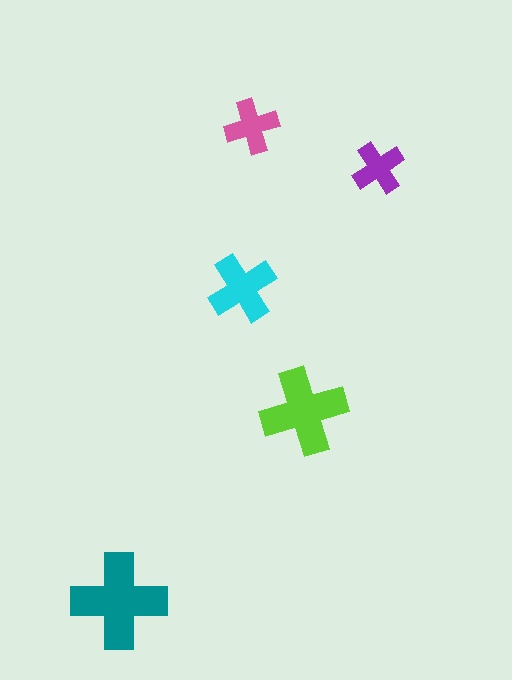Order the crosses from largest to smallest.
the teal one, the lime one, the cyan one, the pink one, the purple one.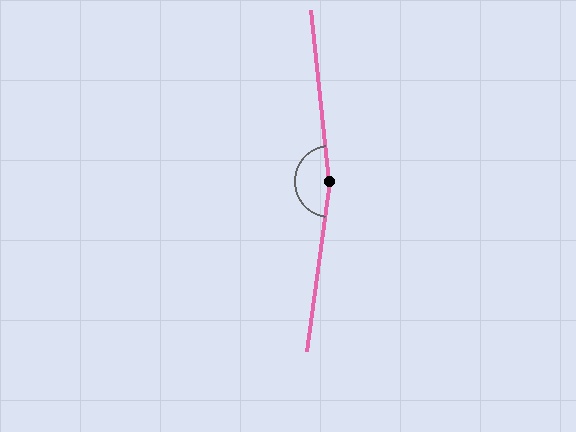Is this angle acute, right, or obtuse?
It is obtuse.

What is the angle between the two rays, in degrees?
Approximately 166 degrees.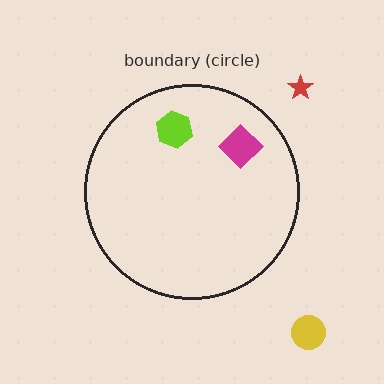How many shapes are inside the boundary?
2 inside, 2 outside.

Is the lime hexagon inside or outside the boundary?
Inside.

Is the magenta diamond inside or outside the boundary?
Inside.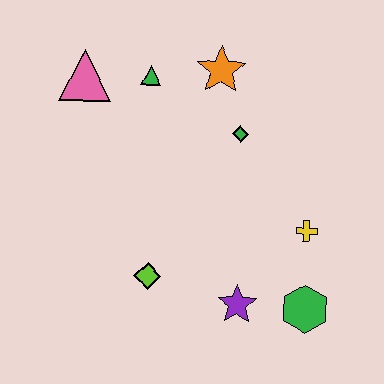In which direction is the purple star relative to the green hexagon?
The purple star is to the left of the green hexagon.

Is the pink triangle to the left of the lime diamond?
Yes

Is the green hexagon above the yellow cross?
No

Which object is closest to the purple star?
The green hexagon is closest to the purple star.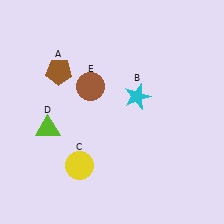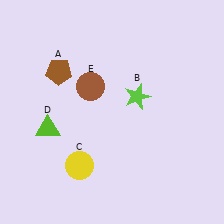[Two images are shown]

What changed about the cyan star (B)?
In Image 1, B is cyan. In Image 2, it changed to lime.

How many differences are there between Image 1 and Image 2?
There is 1 difference between the two images.